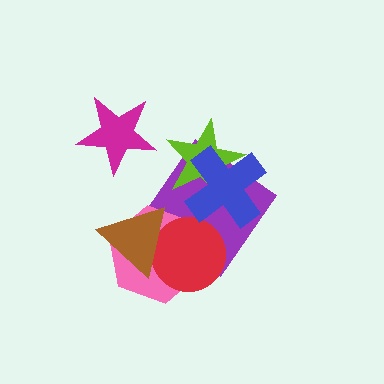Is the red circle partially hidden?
Yes, it is partially covered by another shape.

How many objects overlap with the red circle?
3 objects overlap with the red circle.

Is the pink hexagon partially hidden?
Yes, it is partially covered by another shape.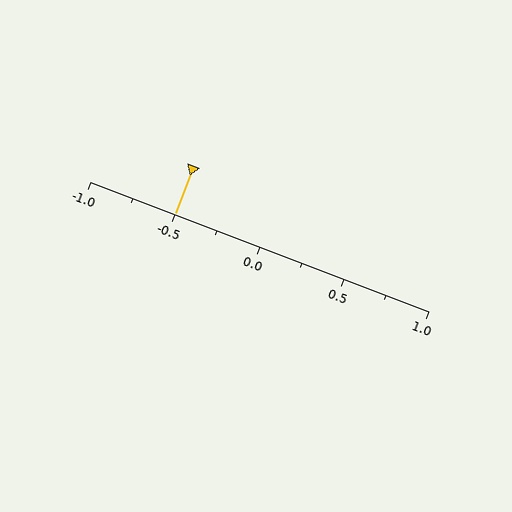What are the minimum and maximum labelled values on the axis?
The axis runs from -1.0 to 1.0.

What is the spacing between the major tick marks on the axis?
The major ticks are spaced 0.5 apart.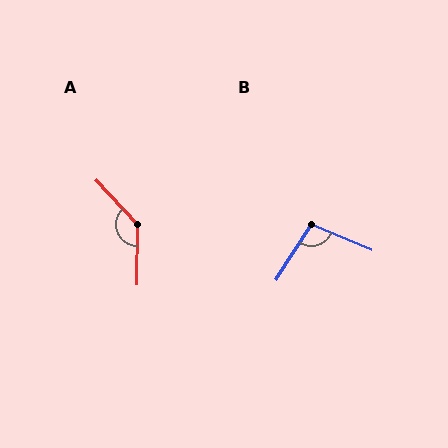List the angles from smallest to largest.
B (99°), A (137°).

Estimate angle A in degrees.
Approximately 137 degrees.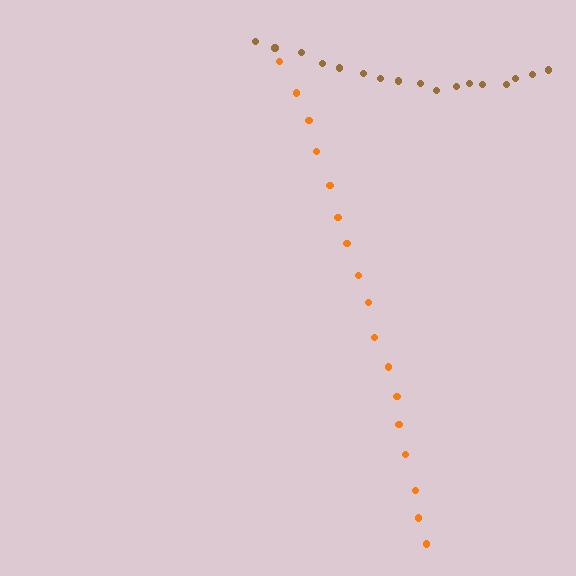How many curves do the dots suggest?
There are 2 distinct paths.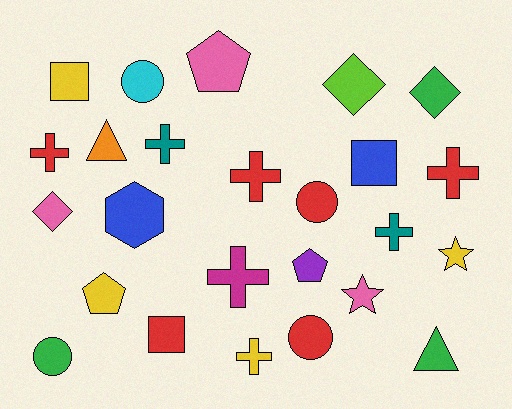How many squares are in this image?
There are 3 squares.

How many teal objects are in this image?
There are 2 teal objects.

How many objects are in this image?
There are 25 objects.